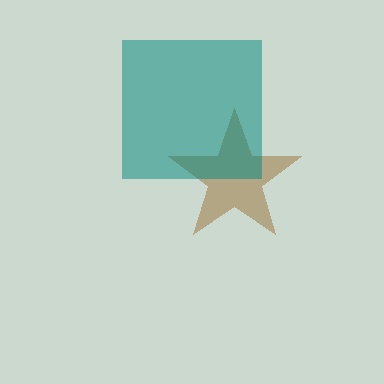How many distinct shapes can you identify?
There are 2 distinct shapes: a brown star, a teal square.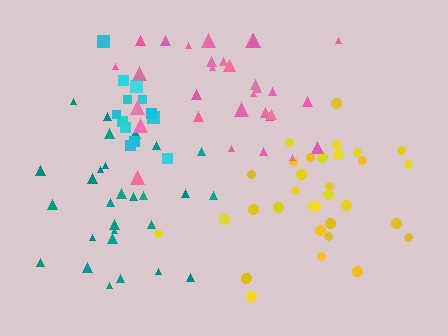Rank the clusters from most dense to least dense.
cyan, teal, yellow, pink.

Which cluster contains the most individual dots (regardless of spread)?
Yellow (32).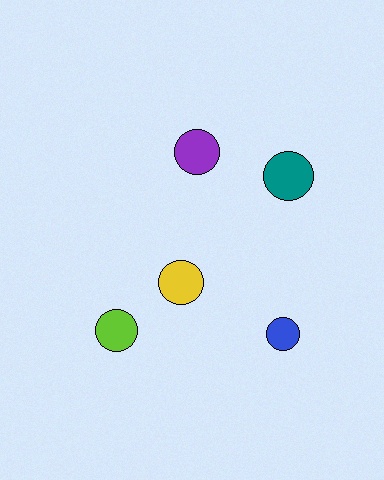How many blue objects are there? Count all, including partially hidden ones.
There is 1 blue object.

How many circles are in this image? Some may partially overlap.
There are 5 circles.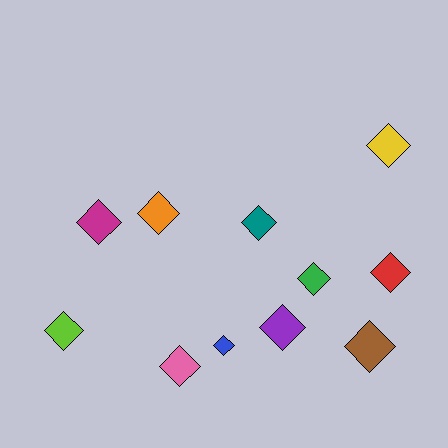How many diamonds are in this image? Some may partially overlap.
There are 11 diamonds.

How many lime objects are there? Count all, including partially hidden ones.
There is 1 lime object.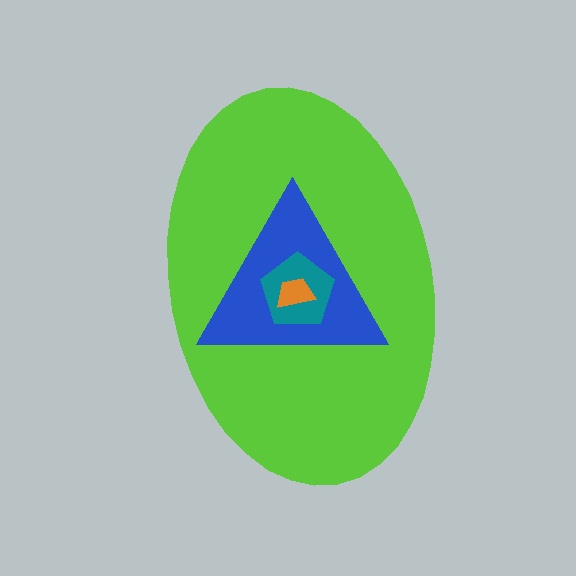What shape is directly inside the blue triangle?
The teal pentagon.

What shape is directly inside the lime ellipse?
The blue triangle.